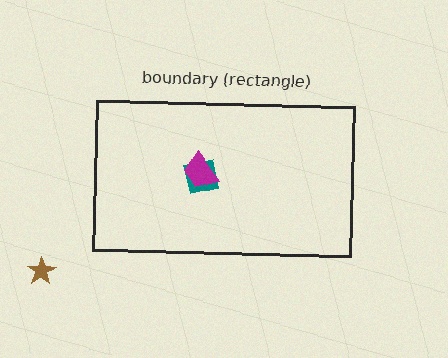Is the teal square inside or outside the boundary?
Inside.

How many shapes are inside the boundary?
2 inside, 1 outside.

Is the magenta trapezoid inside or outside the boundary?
Inside.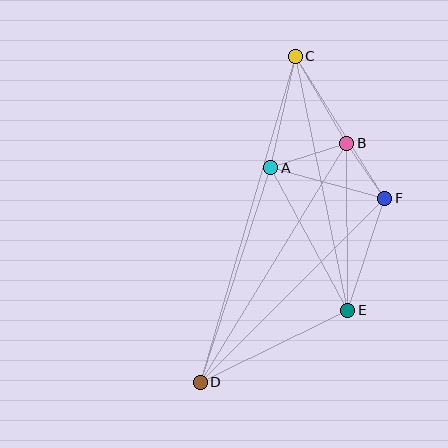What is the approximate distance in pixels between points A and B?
The distance between A and B is approximately 80 pixels.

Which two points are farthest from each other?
Points C and D are farthest from each other.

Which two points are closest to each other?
Points B and F are closest to each other.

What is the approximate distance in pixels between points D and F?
The distance between D and F is approximately 261 pixels.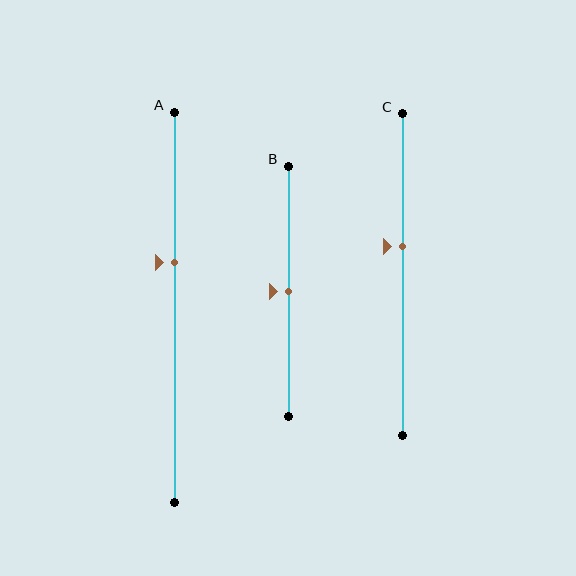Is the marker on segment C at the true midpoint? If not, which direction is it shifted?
No, the marker on segment C is shifted upward by about 9% of the segment length.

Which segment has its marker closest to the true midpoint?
Segment B has its marker closest to the true midpoint.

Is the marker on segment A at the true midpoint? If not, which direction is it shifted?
No, the marker on segment A is shifted upward by about 11% of the segment length.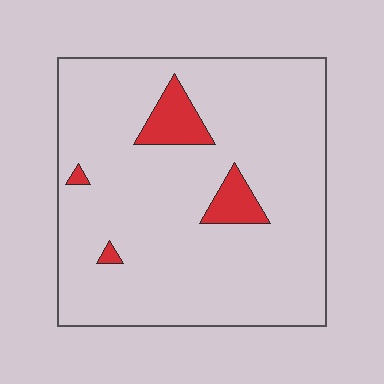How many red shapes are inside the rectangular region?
4.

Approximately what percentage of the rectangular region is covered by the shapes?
Approximately 10%.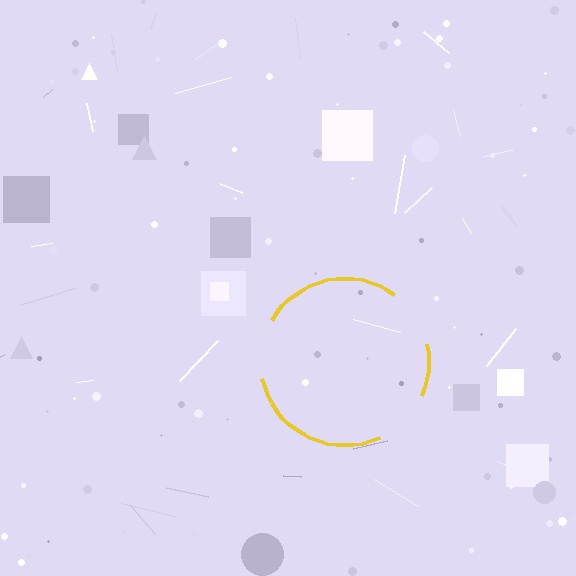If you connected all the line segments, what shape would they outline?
They would outline a circle.